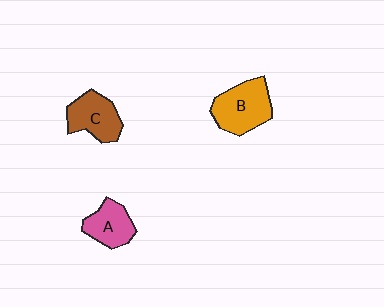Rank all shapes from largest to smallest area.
From largest to smallest: B (orange), C (brown), A (pink).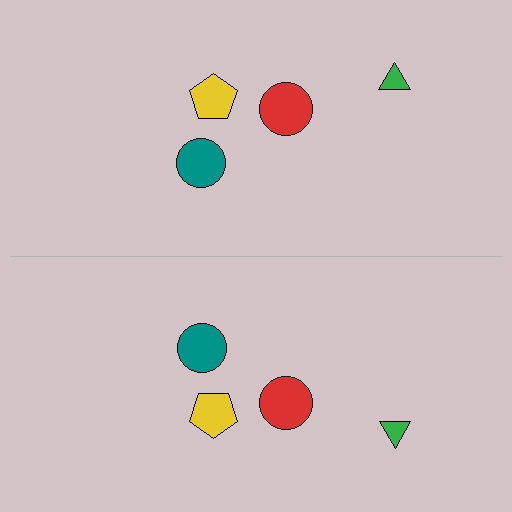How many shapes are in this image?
There are 8 shapes in this image.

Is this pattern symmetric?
Yes, this pattern has bilateral (reflection) symmetry.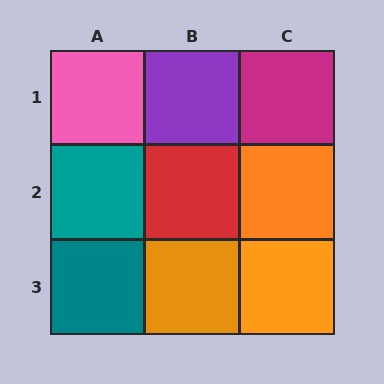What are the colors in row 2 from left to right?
Teal, red, orange.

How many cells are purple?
1 cell is purple.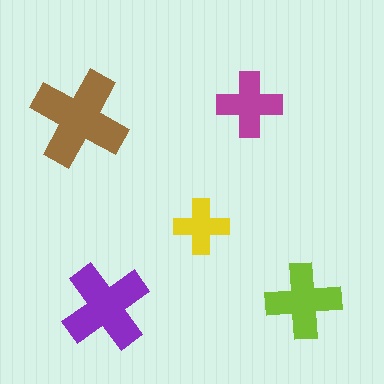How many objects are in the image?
There are 5 objects in the image.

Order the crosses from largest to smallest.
the brown one, the purple one, the lime one, the magenta one, the yellow one.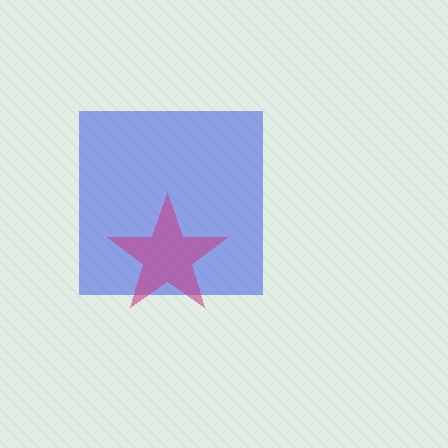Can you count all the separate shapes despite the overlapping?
Yes, there are 2 separate shapes.